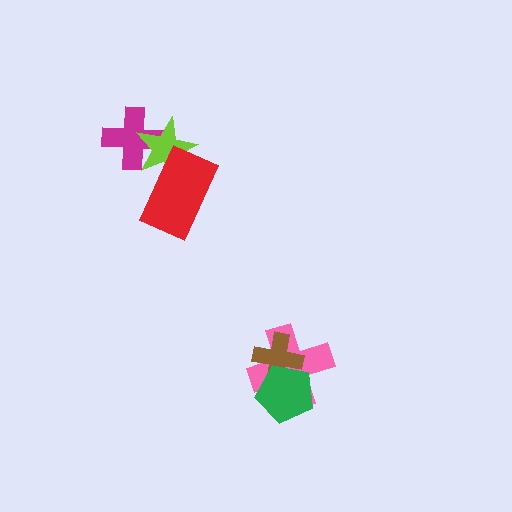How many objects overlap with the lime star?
2 objects overlap with the lime star.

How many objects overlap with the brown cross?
2 objects overlap with the brown cross.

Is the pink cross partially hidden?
Yes, it is partially covered by another shape.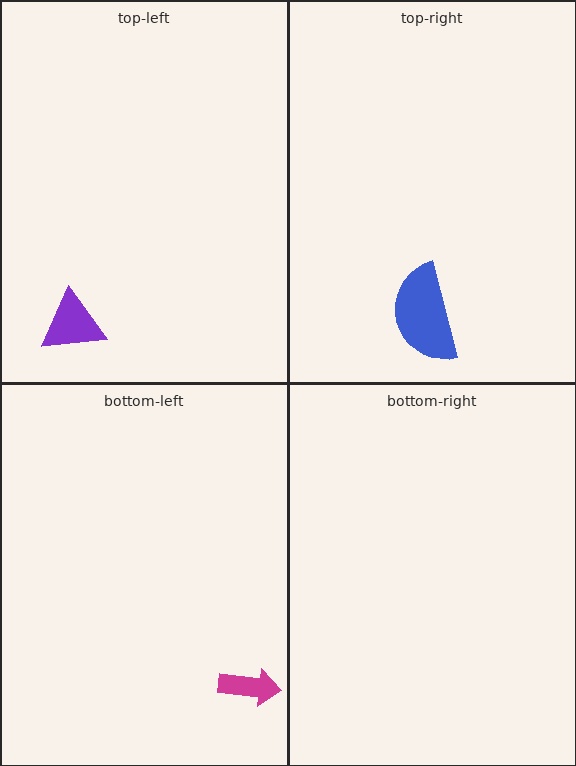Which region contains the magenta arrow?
The bottom-left region.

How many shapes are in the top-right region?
1.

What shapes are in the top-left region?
The purple triangle.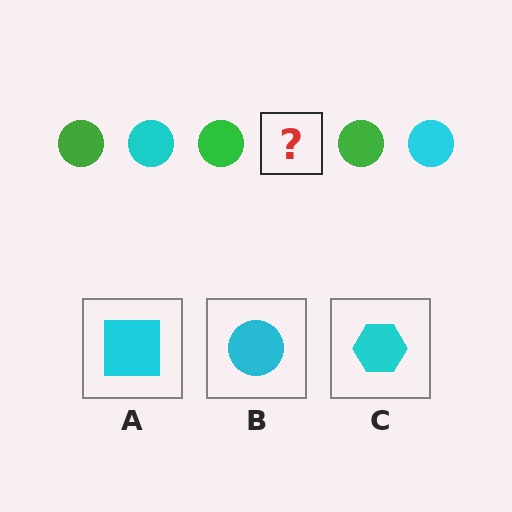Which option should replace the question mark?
Option B.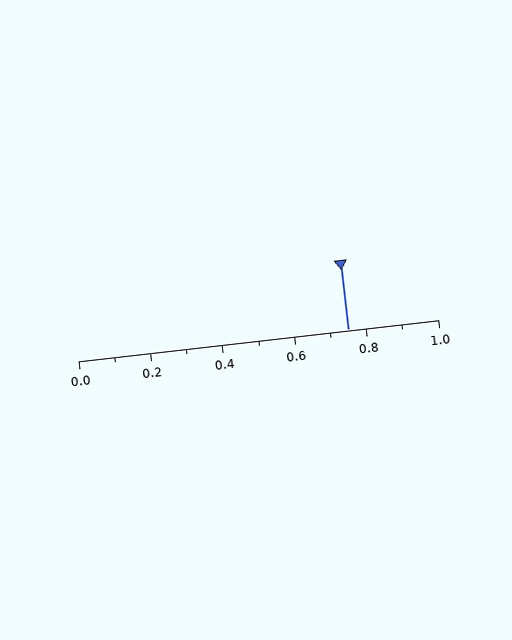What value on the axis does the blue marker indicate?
The marker indicates approximately 0.75.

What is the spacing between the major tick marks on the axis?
The major ticks are spaced 0.2 apart.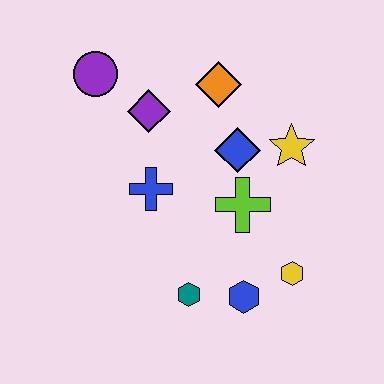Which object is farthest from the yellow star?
The purple circle is farthest from the yellow star.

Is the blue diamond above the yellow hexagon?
Yes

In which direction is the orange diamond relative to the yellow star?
The orange diamond is to the left of the yellow star.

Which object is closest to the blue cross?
The purple diamond is closest to the blue cross.